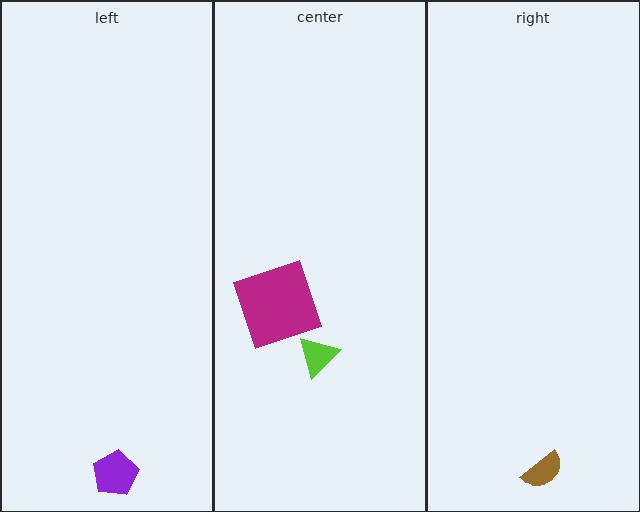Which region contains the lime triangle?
The center region.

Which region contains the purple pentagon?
The left region.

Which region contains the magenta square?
The center region.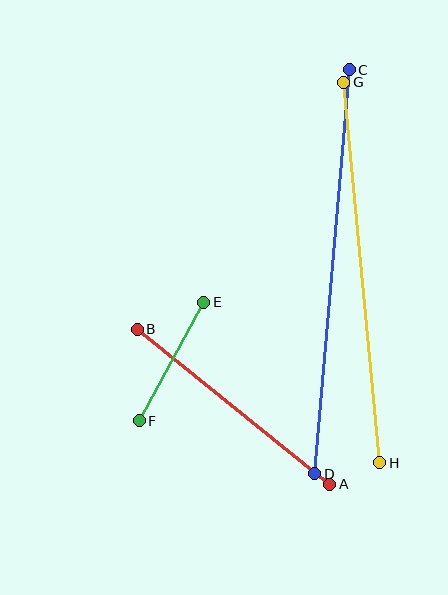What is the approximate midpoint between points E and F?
The midpoint is at approximately (171, 362) pixels.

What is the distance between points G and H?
The distance is approximately 382 pixels.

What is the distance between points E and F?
The distance is approximately 135 pixels.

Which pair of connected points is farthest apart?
Points C and D are farthest apart.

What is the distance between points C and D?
The distance is approximately 406 pixels.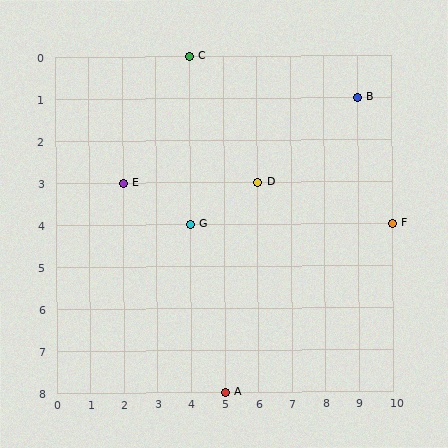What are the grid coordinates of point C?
Point C is at grid coordinates (4, 0).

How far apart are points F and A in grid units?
Points F and A are 5 columns and 4 rows apart (about 6.4 grid units diagonally).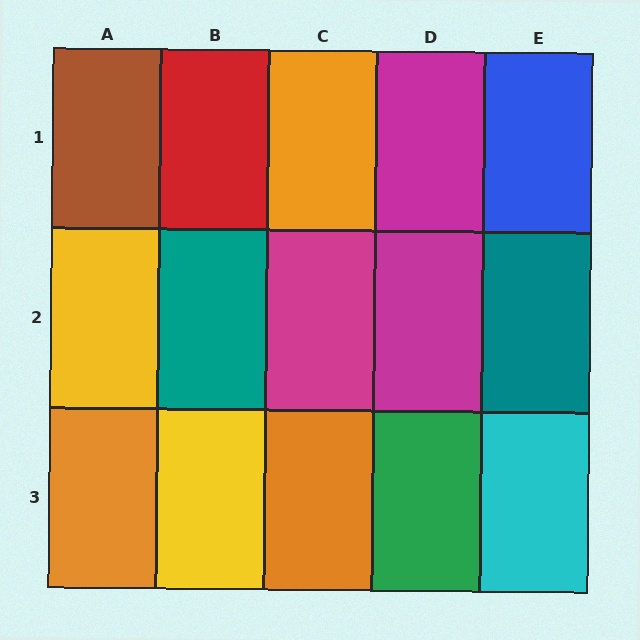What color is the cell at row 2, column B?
Teal.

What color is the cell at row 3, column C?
Orange.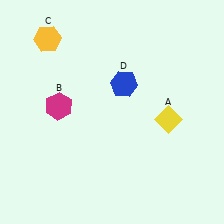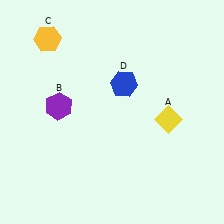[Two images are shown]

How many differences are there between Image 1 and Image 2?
There is 1 difference between the two images.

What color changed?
The hexagon (B) changed from magenta in Image 1 to purple in Image 2.